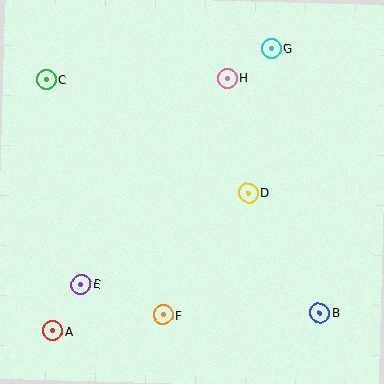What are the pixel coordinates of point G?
Point G is at (271, 48).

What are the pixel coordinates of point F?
Point F is at (163, 315).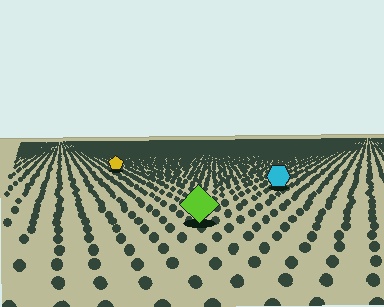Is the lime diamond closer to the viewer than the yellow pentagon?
Yes. The lime diamond is closer — you can tell from the texture gradient: the ground texture is coarser near it.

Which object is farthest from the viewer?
The yellow pentagon is farthest from the viewer. It appears smaller and the ground texture around it is denser.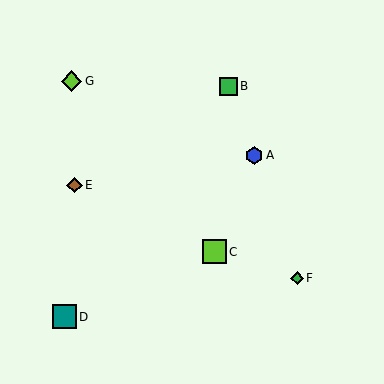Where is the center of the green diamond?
The center of the green diamond is at (297, 278).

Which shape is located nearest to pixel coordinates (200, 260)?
The lime square (labeled C) at (214, 252) is nearest to that location.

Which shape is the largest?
The lime square (labeled C) is the largest.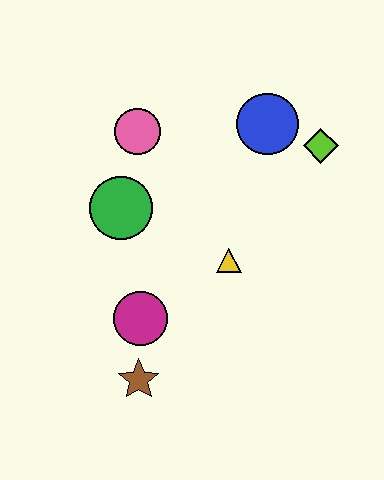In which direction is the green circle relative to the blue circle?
The green circle is to the left of the blue circle.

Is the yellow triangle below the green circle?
Yes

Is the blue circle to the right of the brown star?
Yes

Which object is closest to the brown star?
The magenta circle is closest to the brown star.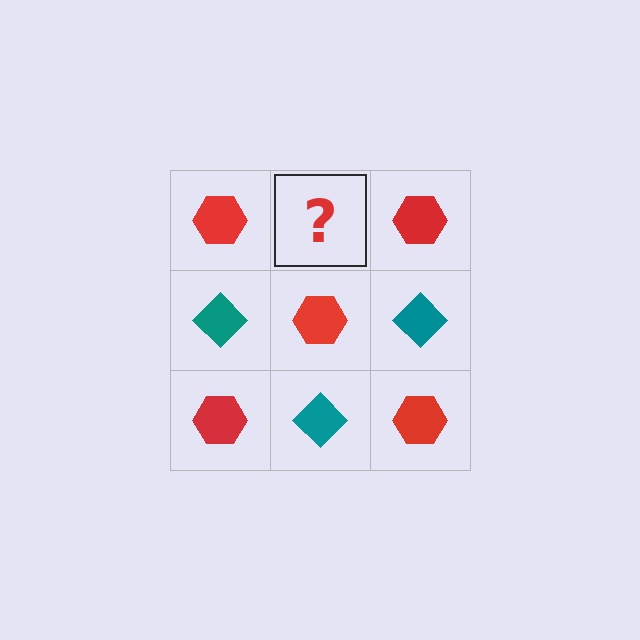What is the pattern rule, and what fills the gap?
The rule is that it alternates red hexagon and teal diamond in a checkerboard pattern. The gap should be filled with a teal diamond.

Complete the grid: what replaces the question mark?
The question mark should be replaced with a teal diamond.